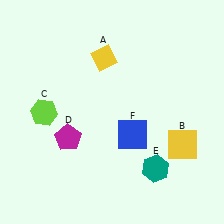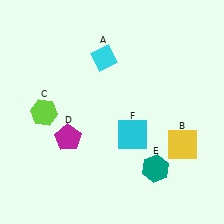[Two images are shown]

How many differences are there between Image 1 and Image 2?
There are 2 differences between the two images.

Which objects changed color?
A changed from yellow to cyan. F changed from blue to cyan.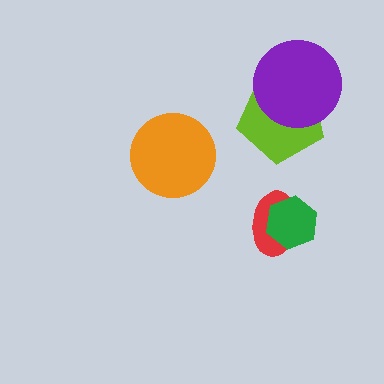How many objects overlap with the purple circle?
1 object overlaps with the purple circle.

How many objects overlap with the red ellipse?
1 object overlaps with the red ellipse.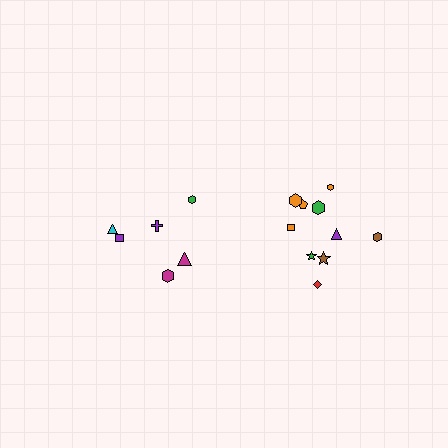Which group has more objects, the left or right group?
The right group.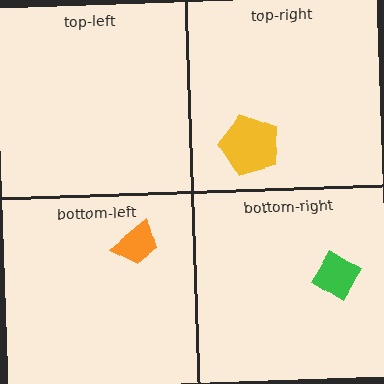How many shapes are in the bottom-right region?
1.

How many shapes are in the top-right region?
1.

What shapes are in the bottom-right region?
The green diamond.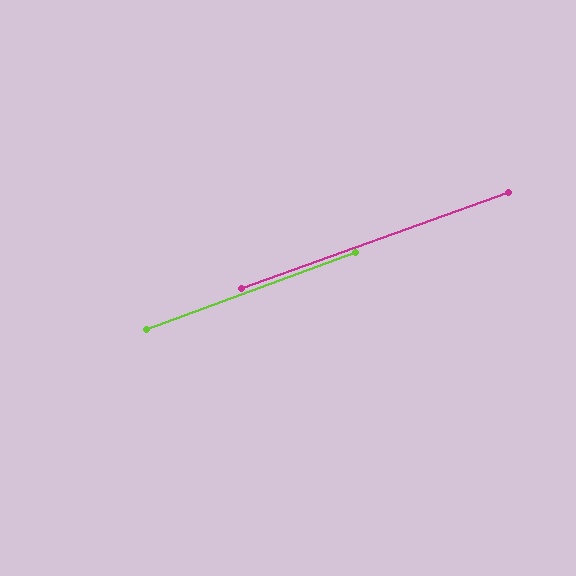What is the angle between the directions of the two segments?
Approximately 1 degree.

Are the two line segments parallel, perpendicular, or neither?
Parallel — their directions differ by only 0.6°.